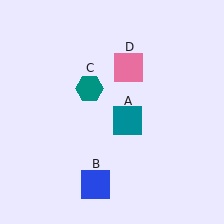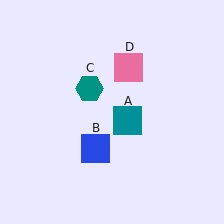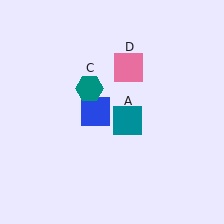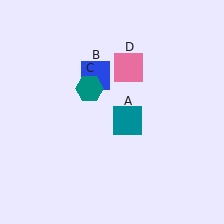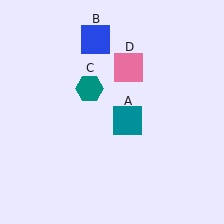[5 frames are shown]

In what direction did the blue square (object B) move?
The blue square (object B) moved up.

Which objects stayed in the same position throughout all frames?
Teal square (object A) and teal hexagon (object C) and pink square (object D) remained stationary.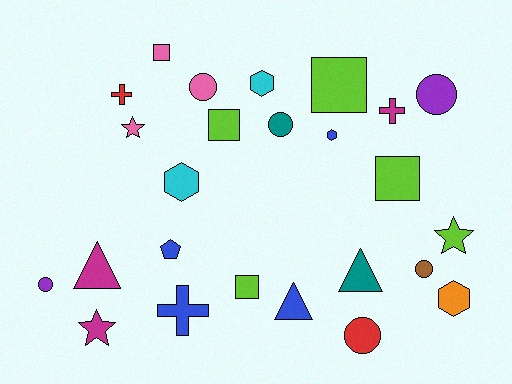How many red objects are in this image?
There are 2 red objects.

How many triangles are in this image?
There are 3 triangles.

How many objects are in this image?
There are 25 objects.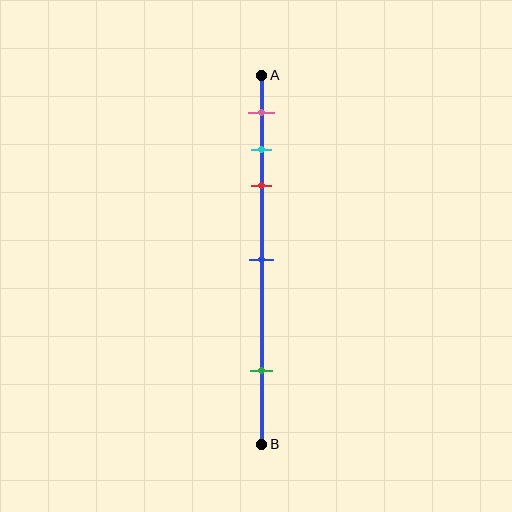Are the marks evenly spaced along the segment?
No, the marks are not evenly spaced.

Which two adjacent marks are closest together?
The cyan and red marks are the closest adjacent pair.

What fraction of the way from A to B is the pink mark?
The pink mark is approximately 10% (0.1) of the way from A to B.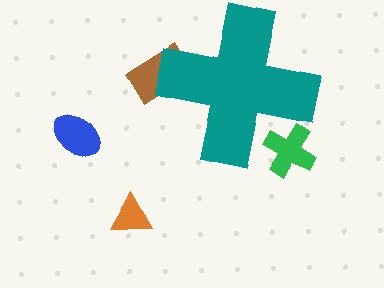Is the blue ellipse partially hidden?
No, the blue ellipse is fully visible.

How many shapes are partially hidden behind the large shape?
2 shapes are partially hidden.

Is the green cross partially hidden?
Yes, the green cross is partially hidden behind the teal cross.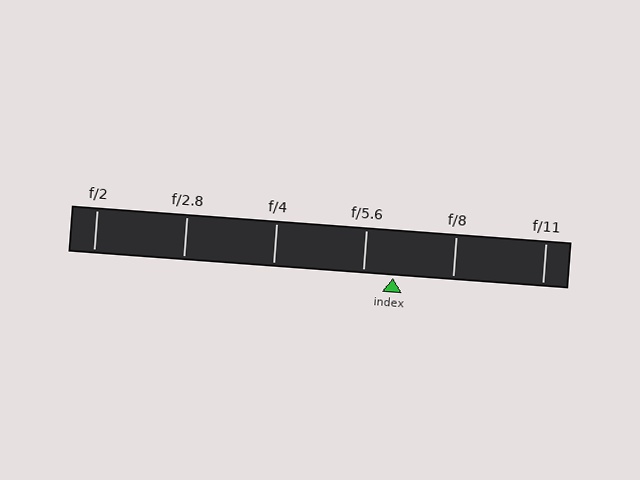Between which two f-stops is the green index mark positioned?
The index mark is between f/5.6 and f/8.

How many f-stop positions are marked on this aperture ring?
There are 6 f-stop positions marked.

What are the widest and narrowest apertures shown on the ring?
The widest aperture shown is f/2 and the narrowest is f/11.